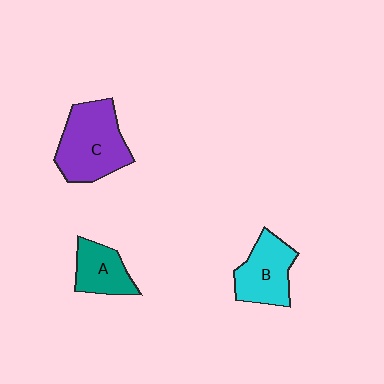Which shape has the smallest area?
Shape A (teal).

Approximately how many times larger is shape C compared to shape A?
Approximately 1.8 times.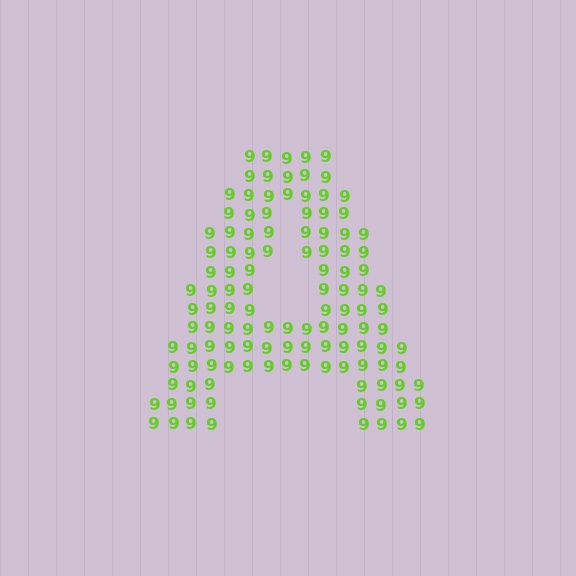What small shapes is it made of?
It is made of small digit 9's.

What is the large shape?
The large shape is the letter A.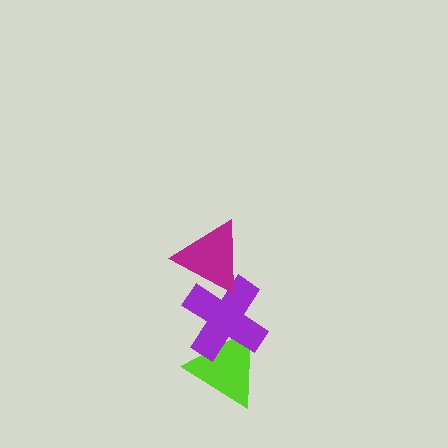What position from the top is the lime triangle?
The lime triangle is 3rd from the top.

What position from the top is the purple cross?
The purple cross is 2nd from the top.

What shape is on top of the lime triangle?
The purple cross is on top of the lime triangle.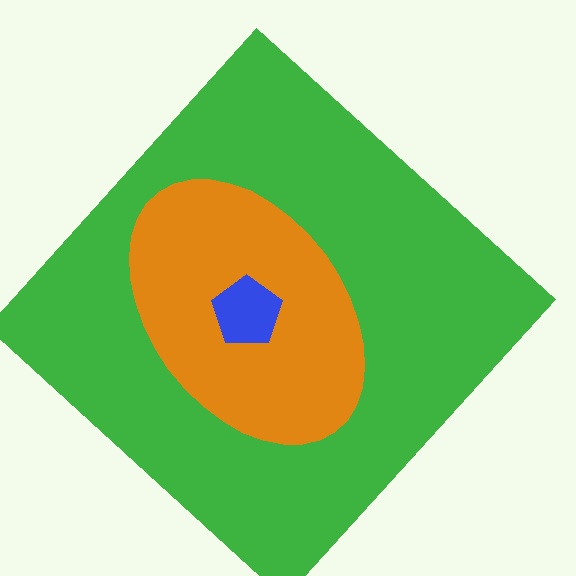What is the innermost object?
The blue pentagon.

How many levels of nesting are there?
3.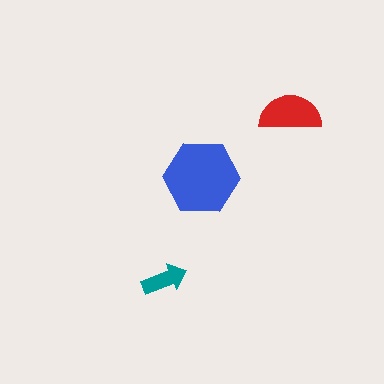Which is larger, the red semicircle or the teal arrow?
The red semicircle.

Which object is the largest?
The blue hexagon.